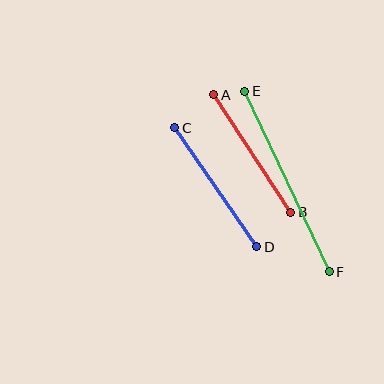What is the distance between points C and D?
The distance is approximately 145 pixels.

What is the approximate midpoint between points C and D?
The midpoint is at approximately (216, 187) pixels.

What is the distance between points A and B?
The distance is approximately 141 pixels.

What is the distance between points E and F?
The distance is approximately 199 pixels.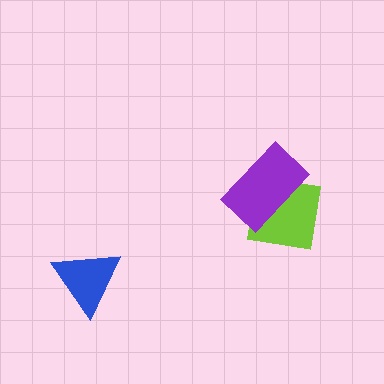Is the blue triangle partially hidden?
No, no other shape covers it.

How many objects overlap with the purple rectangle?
1 object overlaps with the purple rectangle.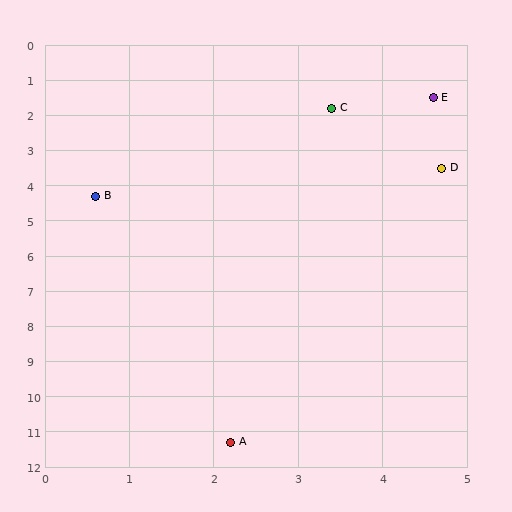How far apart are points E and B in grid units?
Points E and B are about 4.9 grid units apart.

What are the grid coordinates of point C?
Point C is at approximately (3.4, 1.8).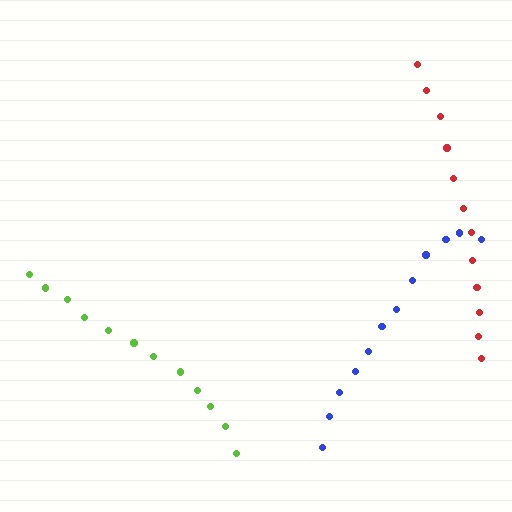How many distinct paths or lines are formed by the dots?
There are 3 distinct paths.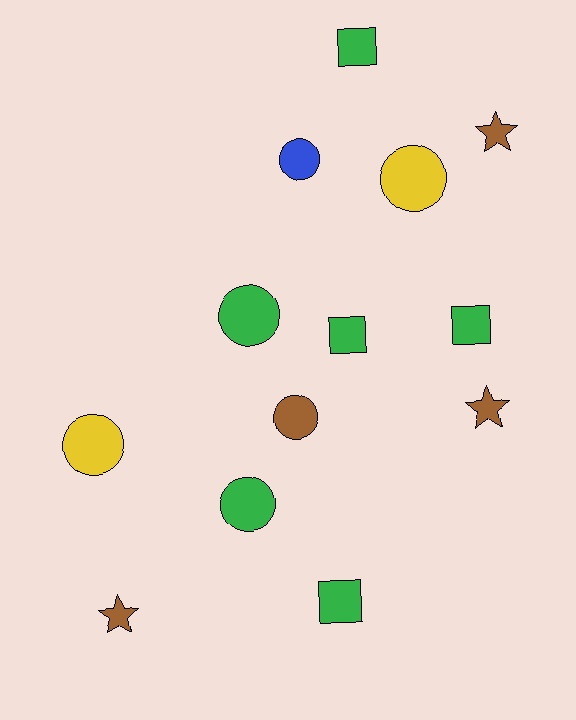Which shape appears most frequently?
Circle, with 6 objects.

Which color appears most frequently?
Green, with 6 objects.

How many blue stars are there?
There are no blue stars.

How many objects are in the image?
There are 13 objects.